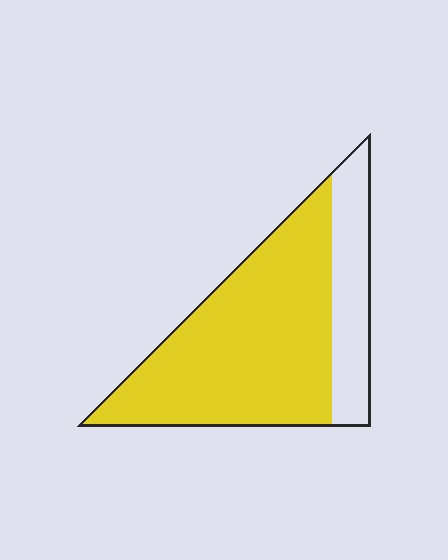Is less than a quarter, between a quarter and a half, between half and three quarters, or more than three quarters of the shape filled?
More than three quarters.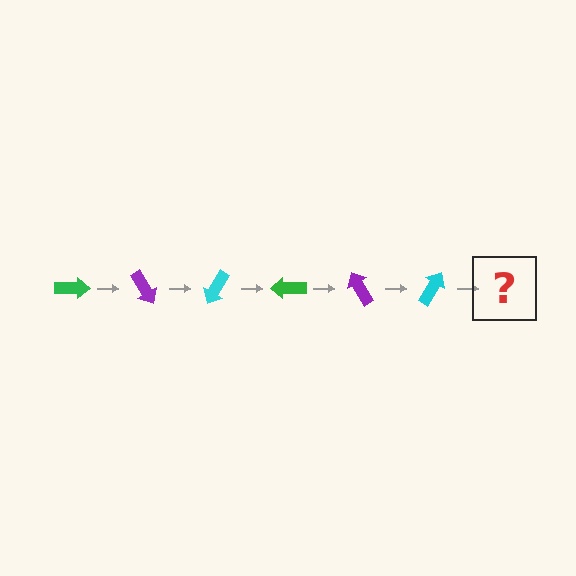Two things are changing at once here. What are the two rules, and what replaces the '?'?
The two rules are that it rotates 60 degrees each step and the color cycles through green, purple, and cyan. The '?' should be a green arrow, rotated 360 degrees from the start.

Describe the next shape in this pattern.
It should be a green arrow, rotated 360 degrees from the start.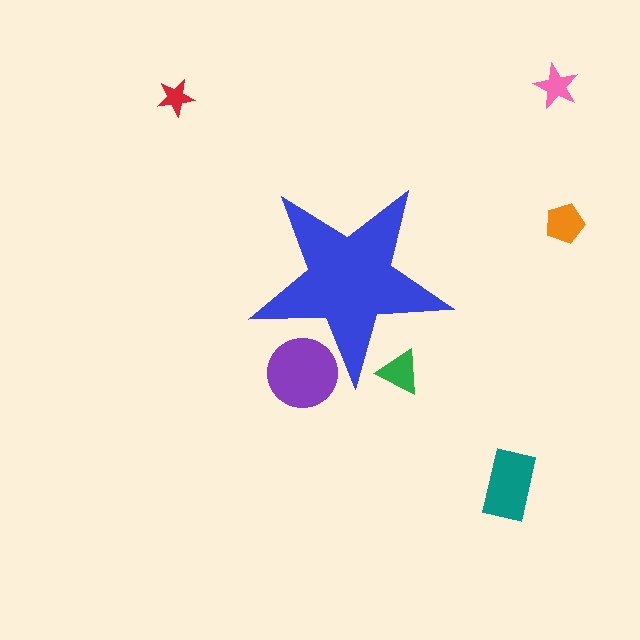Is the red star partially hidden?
No, the red star is fully visible.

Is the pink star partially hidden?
No, the pink star is fully visible.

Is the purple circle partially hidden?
Yes, the purple circle is partially hidden behind the blue star.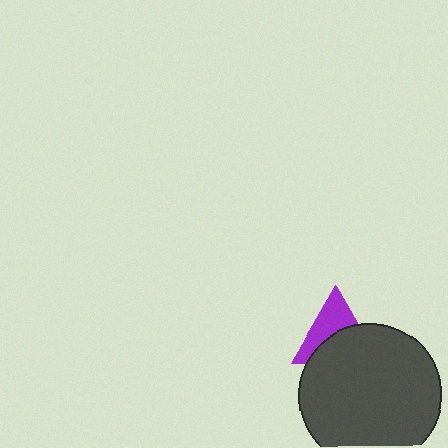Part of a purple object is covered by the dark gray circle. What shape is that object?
It is a triangle.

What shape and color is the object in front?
The object in front is a dark gray circle.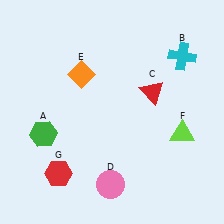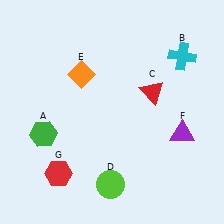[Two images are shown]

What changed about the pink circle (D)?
In Image 1, D is pink. In Image 2, it changed to lime.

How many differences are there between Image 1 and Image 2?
There are 2 differences between the two images.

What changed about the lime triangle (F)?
In Image 1, F is lime. In Image 2, it changed to purple.